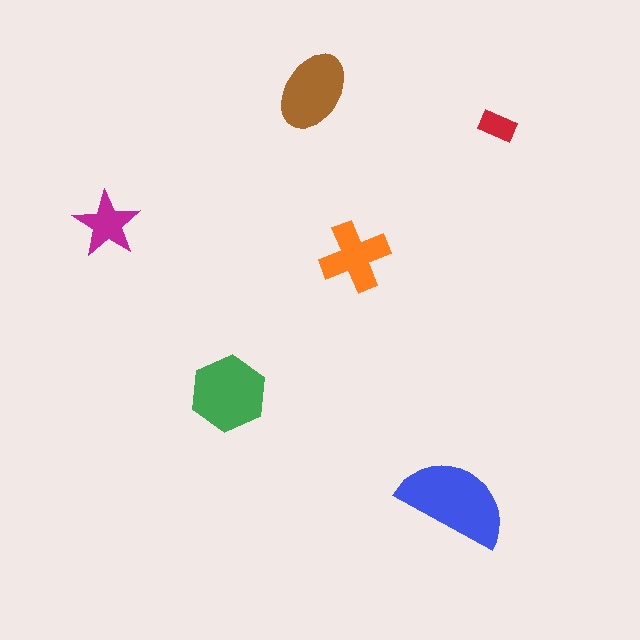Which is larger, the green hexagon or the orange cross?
The green hexagon.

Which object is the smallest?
The red rectangle.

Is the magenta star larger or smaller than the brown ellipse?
Smaller.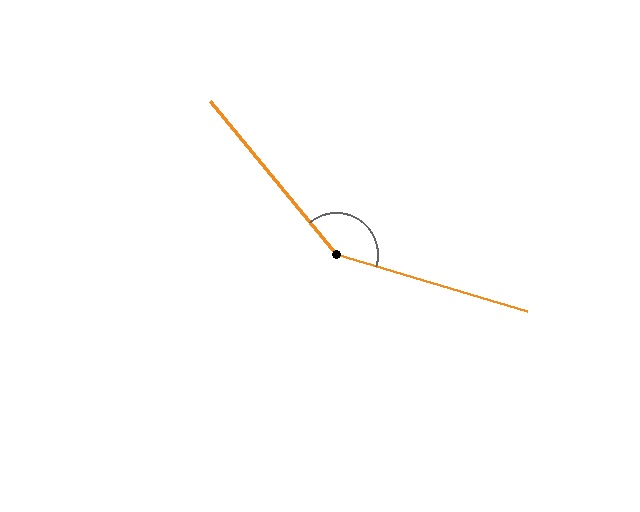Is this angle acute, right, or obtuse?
It is obtuse.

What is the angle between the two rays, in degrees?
Approximately 146 degrees.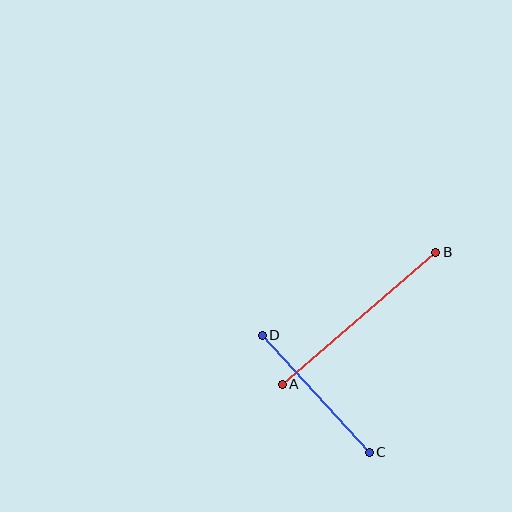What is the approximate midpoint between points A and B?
The midpoint is at approximately (359, 318) pixels.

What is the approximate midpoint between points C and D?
The midpoint is at approximately (316, 394) pixels.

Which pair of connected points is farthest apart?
Points A and B are farthest apart.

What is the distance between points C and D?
The distance is approximately 158 pixels.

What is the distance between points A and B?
The distance is approximately 202 pixels.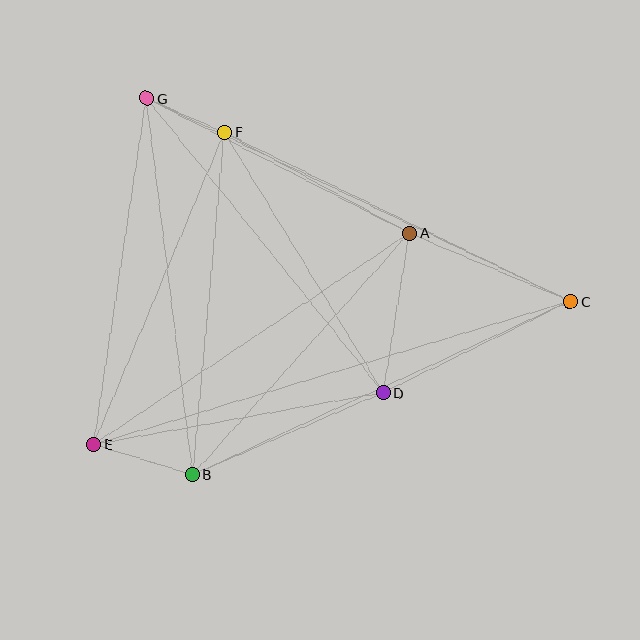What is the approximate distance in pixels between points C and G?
The distance between C and G is approximately 470 pixels.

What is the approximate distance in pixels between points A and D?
The distance between A and D is approximately 162 pixels.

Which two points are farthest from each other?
Points C and E are farthest from each other.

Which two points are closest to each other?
Points F and G are closest to each other.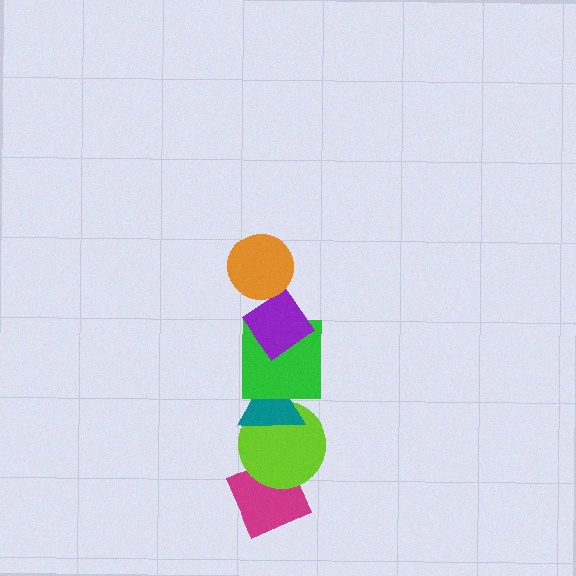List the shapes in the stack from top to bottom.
From top to bottom: the orange circle, the purple diamond, the green square, the teal triangle, the lime circle, the magenta diamond.